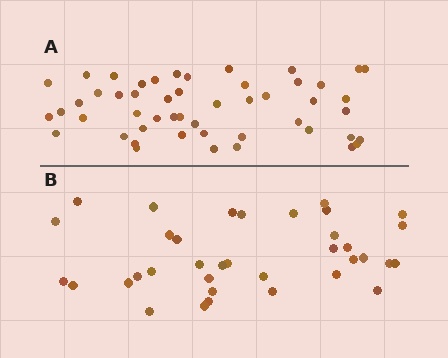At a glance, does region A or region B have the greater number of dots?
Region A (the top region) has more dots.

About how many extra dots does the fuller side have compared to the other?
Region A has approximately 15 more dots than region B.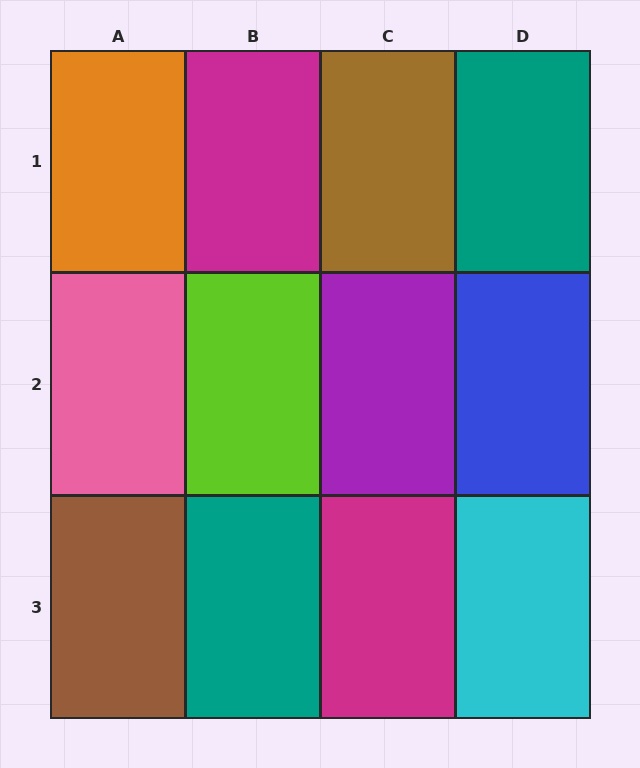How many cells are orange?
1 cell is orange.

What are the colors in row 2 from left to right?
Pink, lime, purple, blue.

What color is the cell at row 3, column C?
Magenta.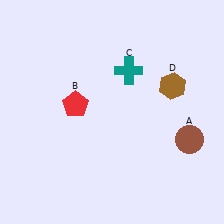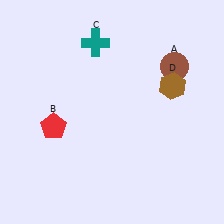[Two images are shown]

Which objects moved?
The objects that moved are: the brown circle (A), the red pentagon (B), the teal cross (C).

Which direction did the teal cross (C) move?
The teal cross (C) moved left.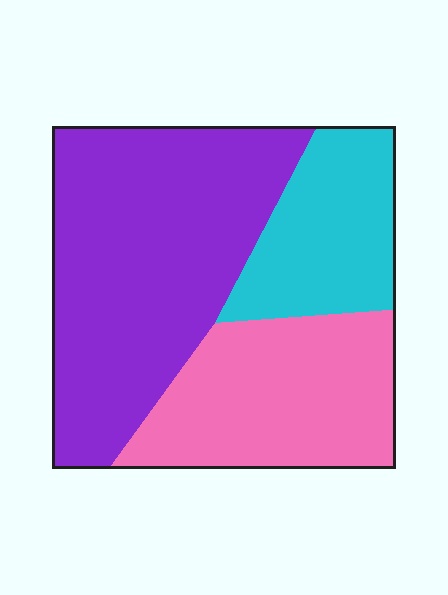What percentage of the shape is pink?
Pink takes up about one third (1/3) of the shape.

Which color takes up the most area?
Purple, at roughly 50%.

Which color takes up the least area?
Cyan, at roughly 20%.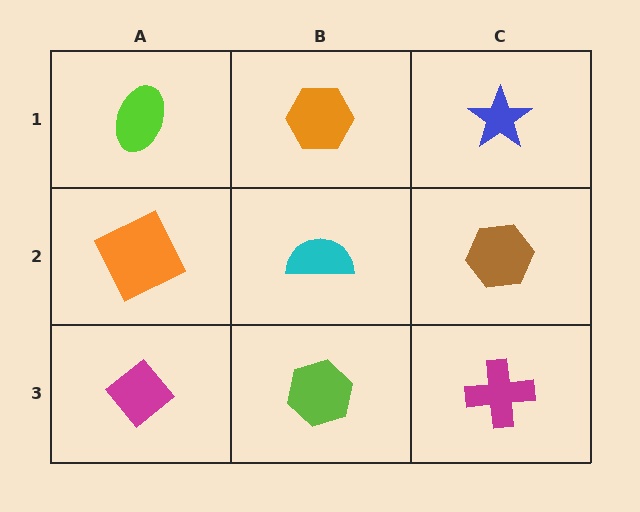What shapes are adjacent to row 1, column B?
A cyan semicircle (row 2, column B), a lime ellipse (row 1, column A), a blue star (row 1, column C).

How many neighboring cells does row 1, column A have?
2.